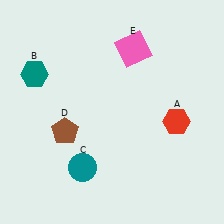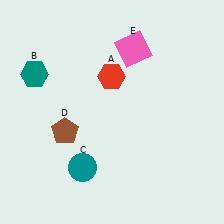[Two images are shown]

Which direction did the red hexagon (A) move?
The red hexagon (A) moved left.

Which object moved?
The red hexagon (A) moved left.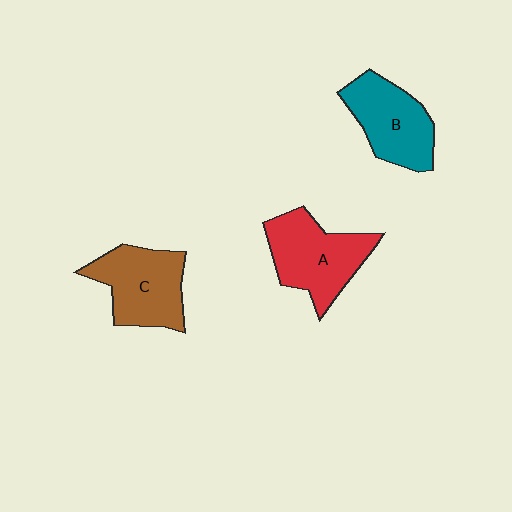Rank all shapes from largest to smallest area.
From largest to smallest: A (red), C (brown), B (teal).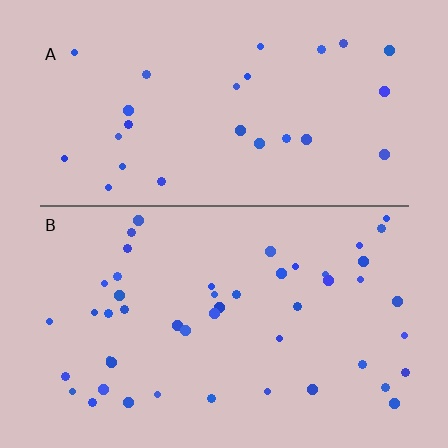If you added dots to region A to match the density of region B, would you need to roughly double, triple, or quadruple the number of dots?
Approximately double.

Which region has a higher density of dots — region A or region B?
B (the bottom).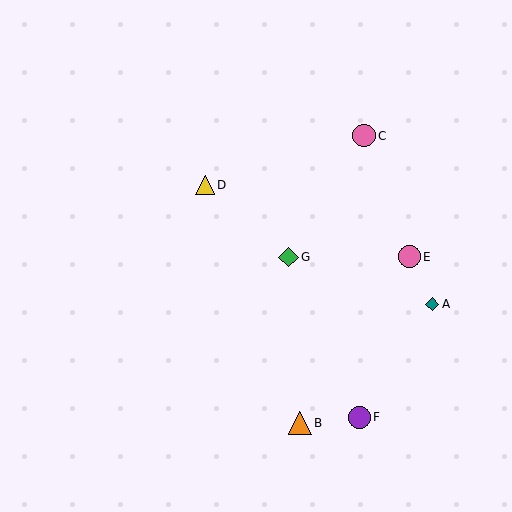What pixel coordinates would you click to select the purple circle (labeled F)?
Click at (359, 417) to select the purple circle F.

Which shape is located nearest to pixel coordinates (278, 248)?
The green diamond (labeled G) at (289, 257) is nearest to that location.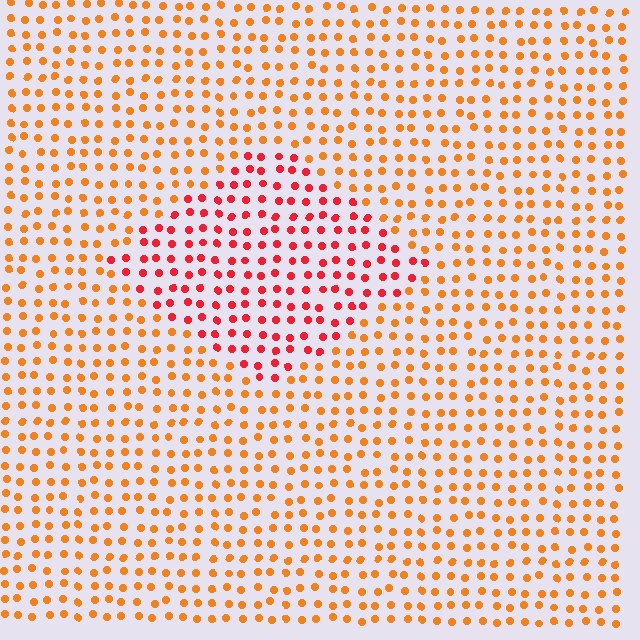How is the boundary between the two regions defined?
The boundary is defined purely by a slight shift in hue (about 34 degrees). Spacing, size, and orientation are identical on both sides.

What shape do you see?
I see a diamond.